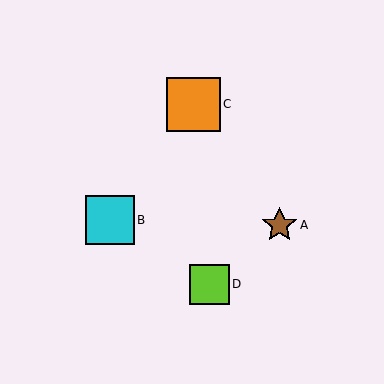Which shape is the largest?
The orange square (labeled C) is the largest.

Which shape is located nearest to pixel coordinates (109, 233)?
The cyan square (labeled B) at (110, 220) is nearest to that location.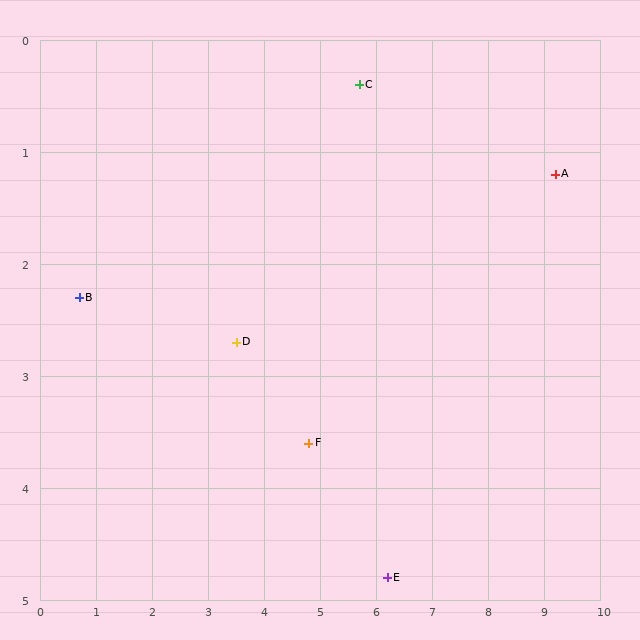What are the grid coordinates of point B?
Point B is at approximately (0.7, 2.3).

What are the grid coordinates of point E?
Point E is at approximately (6.2, 4.8).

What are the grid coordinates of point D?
Point D is at approximately (3.5, 2.7).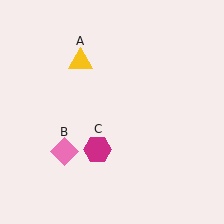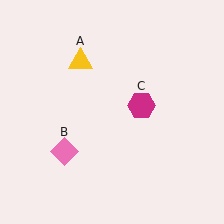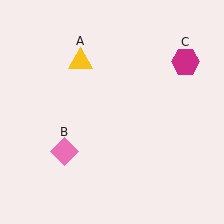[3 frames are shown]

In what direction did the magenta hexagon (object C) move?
The magenta hexagon (object C) moved up and to the right.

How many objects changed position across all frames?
1 object changed position: magenta hexagon (object C).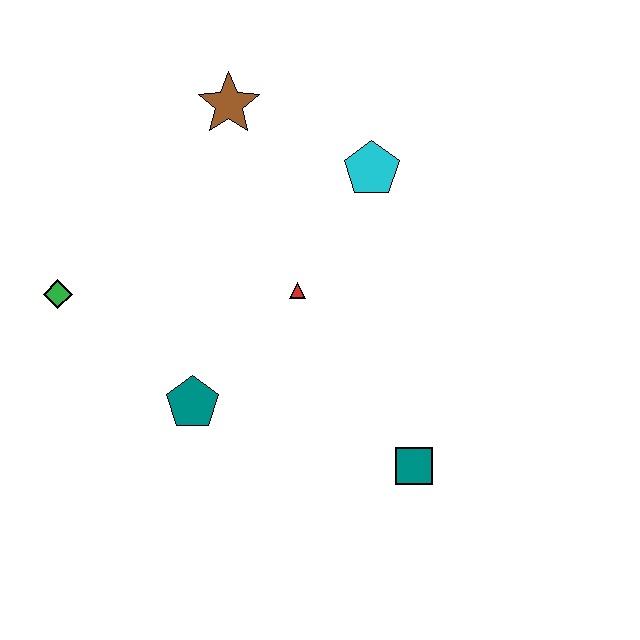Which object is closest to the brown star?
The cyan pentagon is closest to the brown star.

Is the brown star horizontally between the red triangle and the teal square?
No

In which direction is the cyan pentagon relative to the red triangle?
The cyan pentagon is above the red triangle.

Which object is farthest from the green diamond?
The teal square is farthest from the green diamond.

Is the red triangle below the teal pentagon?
No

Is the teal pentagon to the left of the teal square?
Yes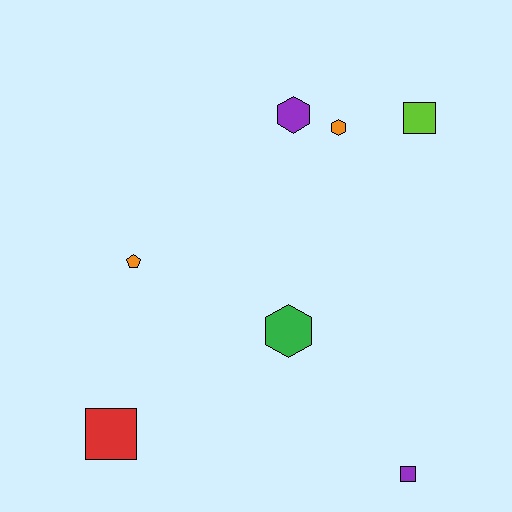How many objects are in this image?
There are 7 objects.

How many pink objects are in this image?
There are no pink objects.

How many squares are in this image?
There are 3 squares.